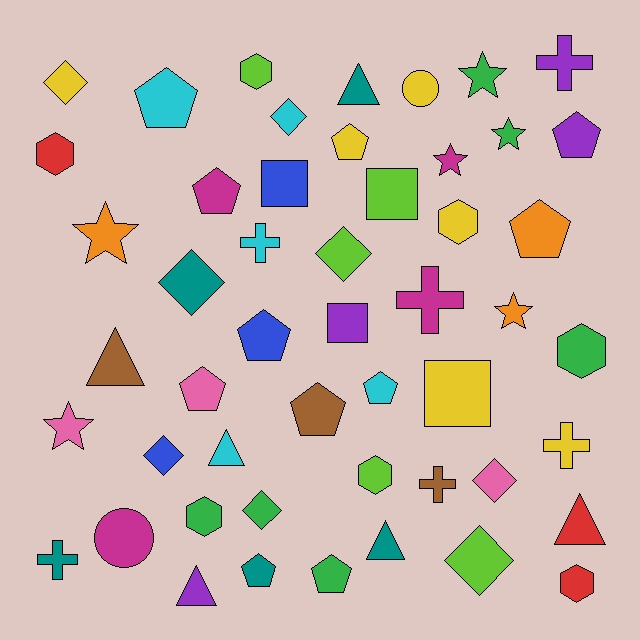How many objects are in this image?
There are 50 objects.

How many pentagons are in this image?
There are 11 pentagons.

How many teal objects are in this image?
There are 5 teal objects.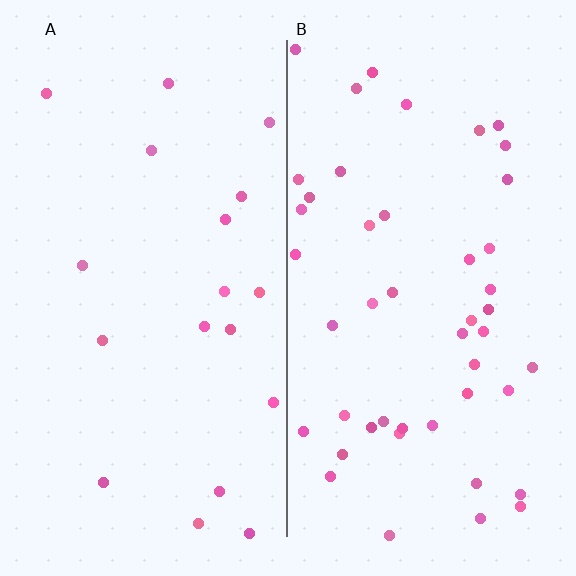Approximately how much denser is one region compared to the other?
Approximately 2.5× — region B over region A.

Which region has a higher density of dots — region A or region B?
B (the right).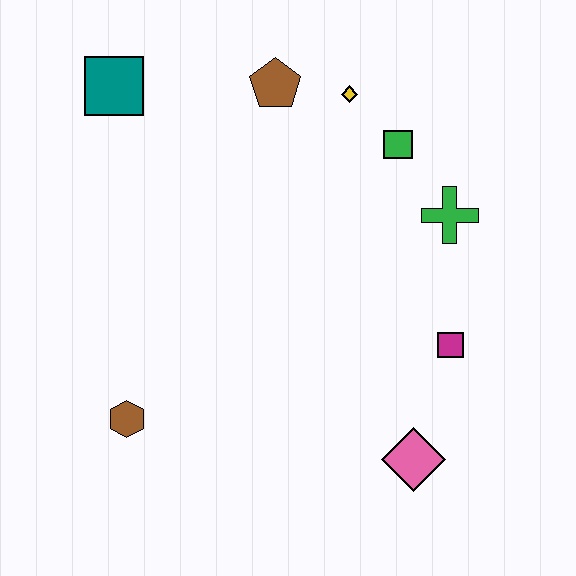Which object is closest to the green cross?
The green square is closest to the green cross.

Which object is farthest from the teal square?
The pink diamond is farthest from the teal square.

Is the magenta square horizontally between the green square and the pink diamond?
No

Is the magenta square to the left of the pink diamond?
No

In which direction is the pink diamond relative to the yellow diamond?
The pink diamond is below the yellow diamond.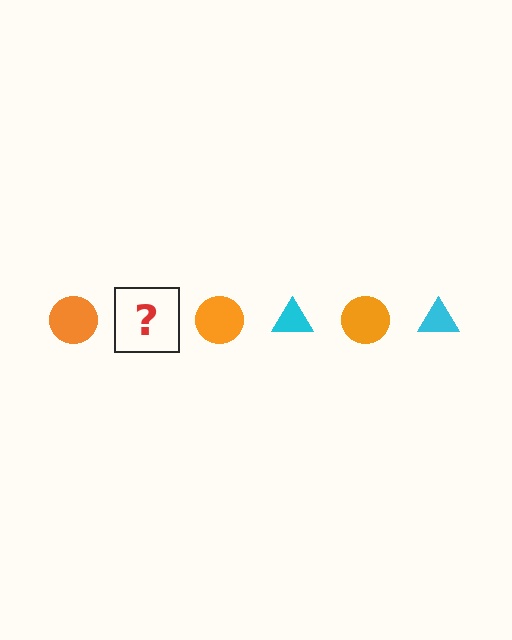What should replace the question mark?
The question mark should be replaced with a cyan triangle.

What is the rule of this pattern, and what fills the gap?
The rule is that the pattern alternates between orange circle and cyan triangle. The gap should be filled with a cyan triangle.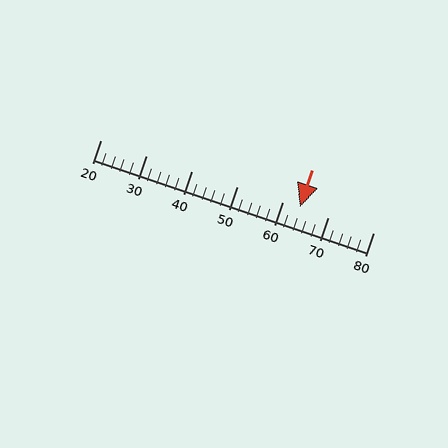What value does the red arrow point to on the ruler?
The red arrow points to approximately 64.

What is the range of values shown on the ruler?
The ruler shows values from 20 to 80.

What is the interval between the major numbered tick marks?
The major tick marks are spaced 10 units apart.